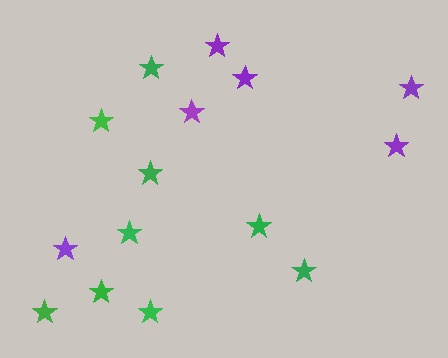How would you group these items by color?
There are 2 groups: one group of green stars (9) and one group of purple stars (6).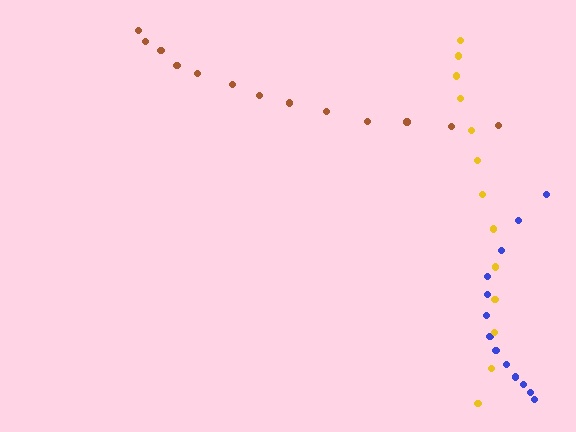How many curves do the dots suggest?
There are 3 distinct paths.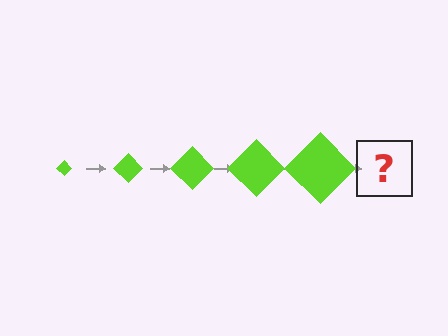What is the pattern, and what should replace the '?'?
The pattern is that the diamond gets progressively larger each step. The '?' should be a lime diamond, larger than the previous one.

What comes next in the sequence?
The next element should be a lime diamond, larger than the previous one.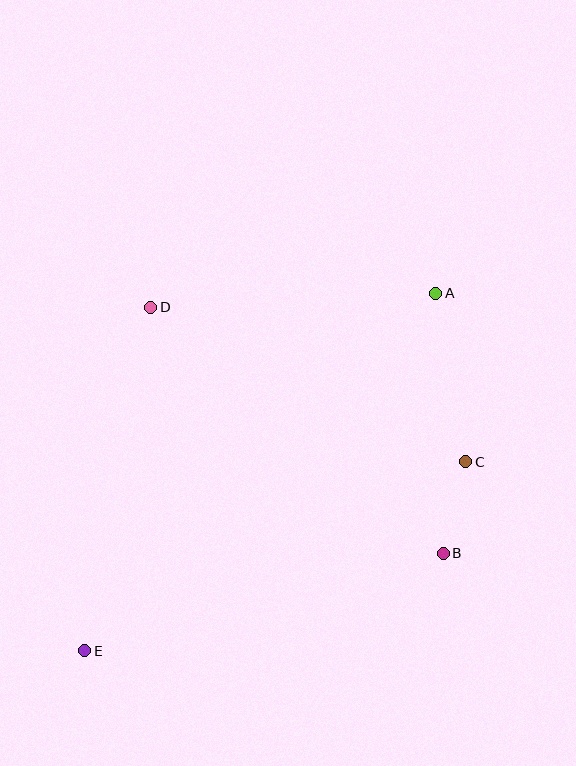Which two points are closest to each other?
Points B and C are closest to each other.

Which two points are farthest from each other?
Points A and E are farthest from each other.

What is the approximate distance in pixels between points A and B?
The distance between A and B is approximately 260 pixels.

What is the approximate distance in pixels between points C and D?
The distance between C and D is approximately 351 pixels.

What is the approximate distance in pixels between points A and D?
The distance between A and D is approximately 286 pixels.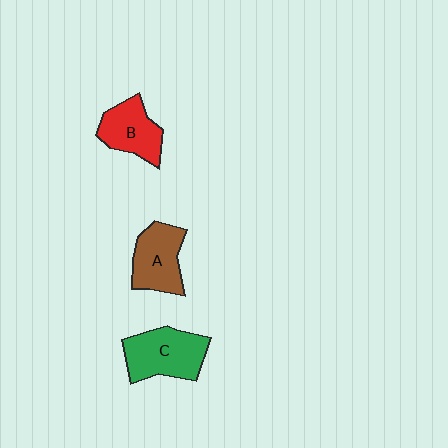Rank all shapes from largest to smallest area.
From largest to smallest: C (green), A (brown), B (red).